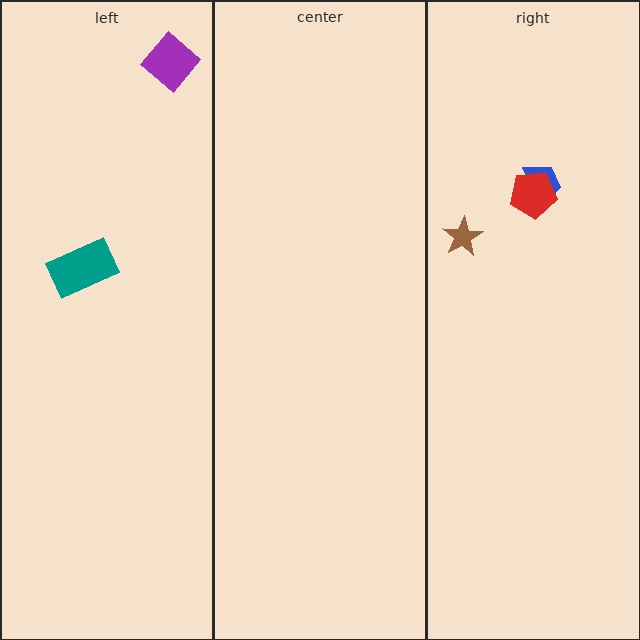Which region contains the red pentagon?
The right region.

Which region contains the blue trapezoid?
The right region.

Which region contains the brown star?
The right region.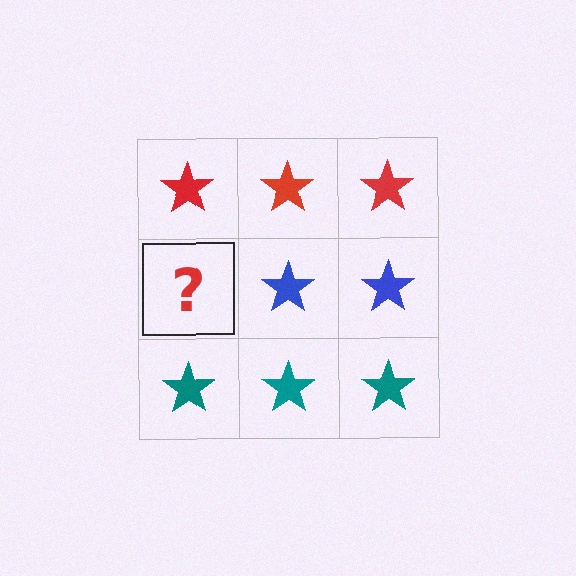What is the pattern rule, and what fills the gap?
The rule is that each row has a consistent color. The gap should be filled with a blue star.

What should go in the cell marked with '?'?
The missing cell should contain a blue star.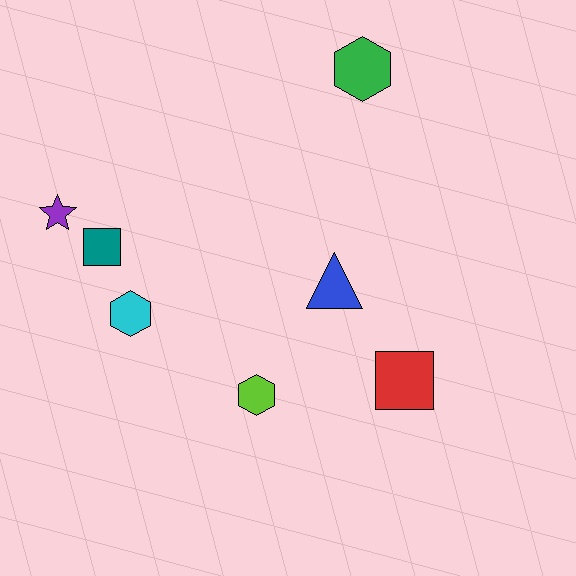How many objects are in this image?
There are 7 objects.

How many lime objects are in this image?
There is 1 lime object.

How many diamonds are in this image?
There are no diamonds.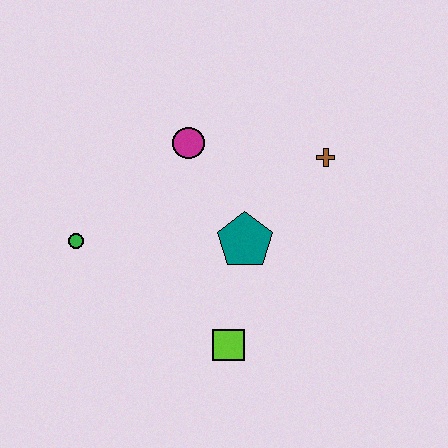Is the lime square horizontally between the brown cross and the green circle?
Yes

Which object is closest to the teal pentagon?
The lime square is closest to the teal pentagon.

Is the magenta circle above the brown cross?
Yes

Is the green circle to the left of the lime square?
Yes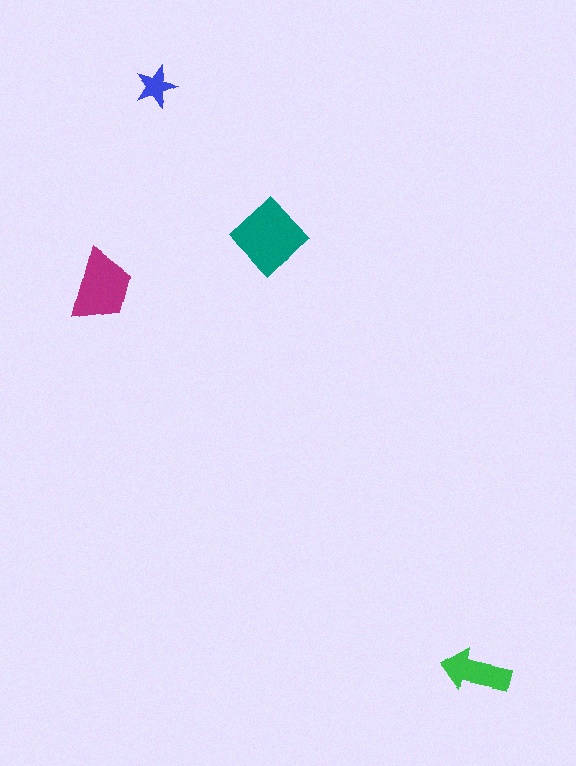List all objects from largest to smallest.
The teal diamond, the magenta trapezoid, the green arrow, the blue star.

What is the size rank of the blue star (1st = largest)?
4th.